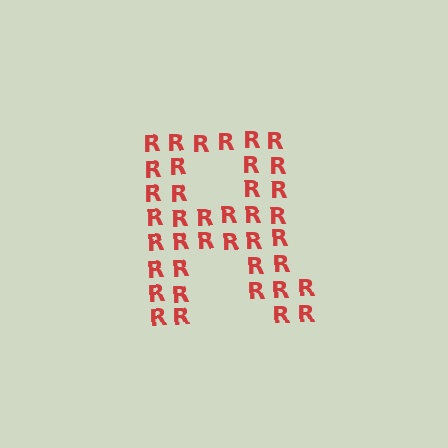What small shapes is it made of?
It is made of small letter R's.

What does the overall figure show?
The overall figure shows the letter R.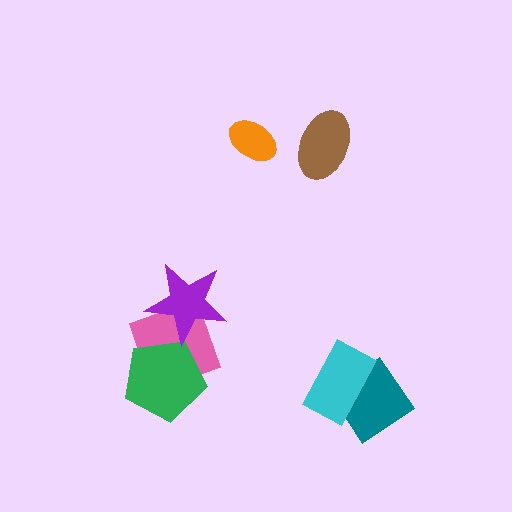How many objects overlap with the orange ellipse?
0 objects overlap with the orange ellipse.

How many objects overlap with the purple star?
1 object overlaps with the purple star.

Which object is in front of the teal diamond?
The cyan rectangle is in front of the teal diamond.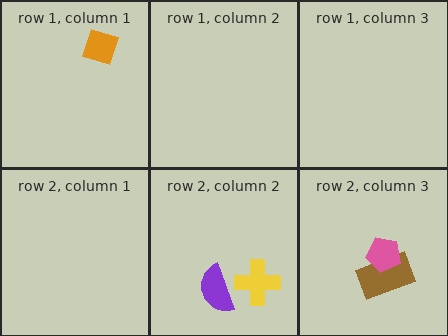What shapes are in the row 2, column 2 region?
The yellow cross, the purple semicircle.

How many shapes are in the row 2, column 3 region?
2.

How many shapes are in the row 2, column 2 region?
2.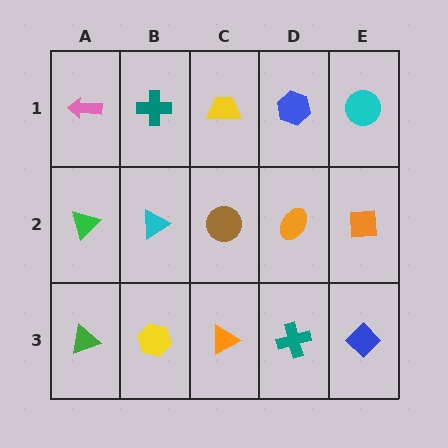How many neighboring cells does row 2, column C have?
4.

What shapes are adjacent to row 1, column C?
A brown circle (row 2, column C), a teal cross (row 1, column B), a blue hexagon (row 1, column D).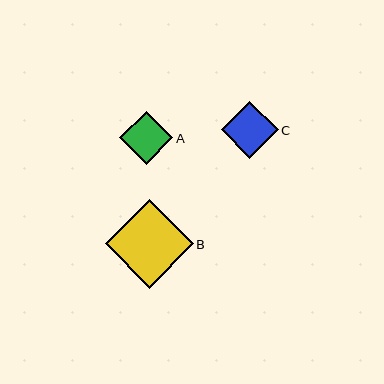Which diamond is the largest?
Diamond B is the largest with a size of approximately 88 pixels.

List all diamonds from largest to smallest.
From largest to smallest: B, C, A.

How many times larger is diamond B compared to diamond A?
Diamond B is approximately 1.6 times the size of diamond A.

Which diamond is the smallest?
Diamond A is the smallest with a size of approximately 54 pixels.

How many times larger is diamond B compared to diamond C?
Diamond B is approximately 1.5 times the size of diamond C.